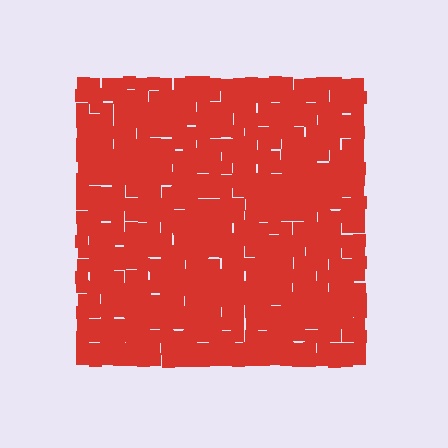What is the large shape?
The large shape is a square.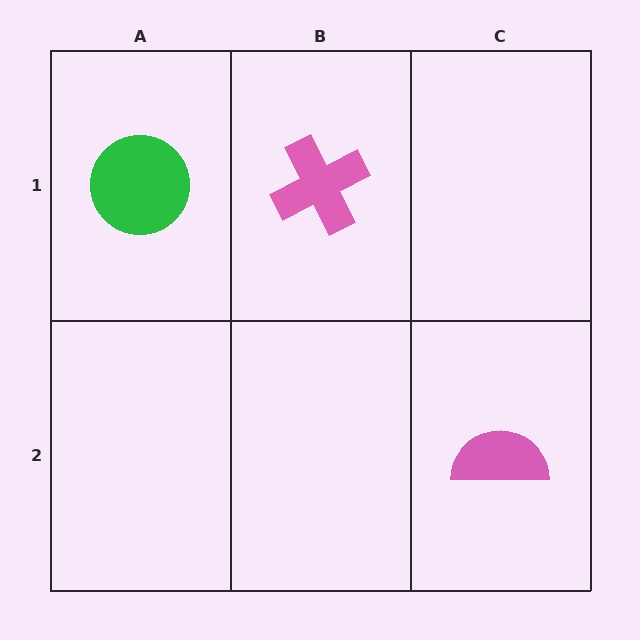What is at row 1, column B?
A pink cross.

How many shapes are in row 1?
2 shapes.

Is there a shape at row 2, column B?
No, that cell is empty.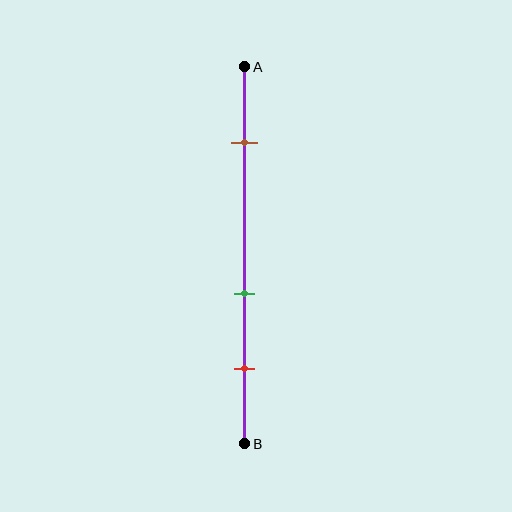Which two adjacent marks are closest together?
The green and red marks are the closest adjacent pair.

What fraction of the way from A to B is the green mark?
The green mark is approximately 60% (0.6) of the way from A to B.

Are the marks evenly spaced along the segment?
No, the marks are not evenly spaced.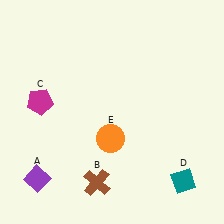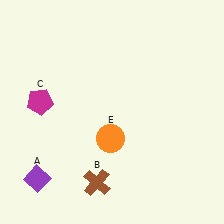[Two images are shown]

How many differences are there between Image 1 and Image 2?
There is 1 difference between the two images.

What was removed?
The teal diamond (D) was removed in Image 2.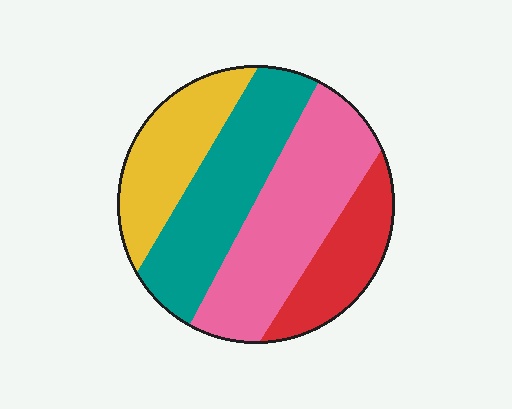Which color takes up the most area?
Pink, at roughly 35%.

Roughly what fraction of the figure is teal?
Teal takes up about one quarter (1/4) of the figure.